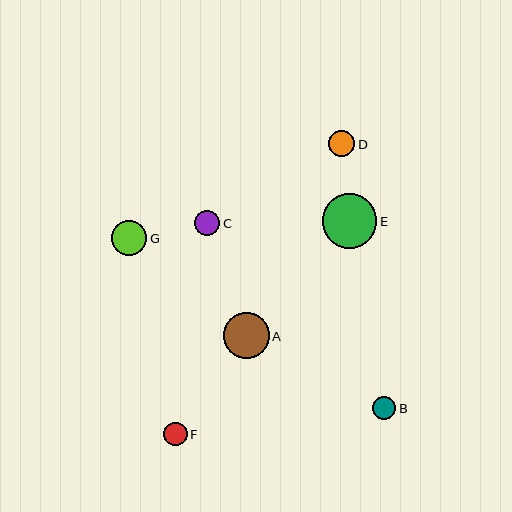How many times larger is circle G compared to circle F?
Circle G is approximately 1.5 times the size of circle F.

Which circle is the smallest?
Circle B is the smallest with a size of approximately 23 pixels.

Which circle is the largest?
Circle E is the largest with a size of approximately 54 pixels.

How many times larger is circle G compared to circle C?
Circle G is approximately 1.4 times the size of circle C.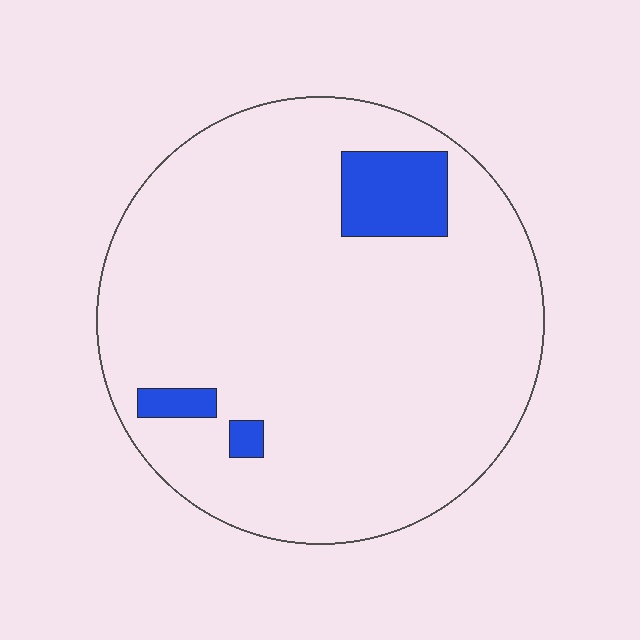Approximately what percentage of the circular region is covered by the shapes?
Approximately 10%.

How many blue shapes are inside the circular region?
3.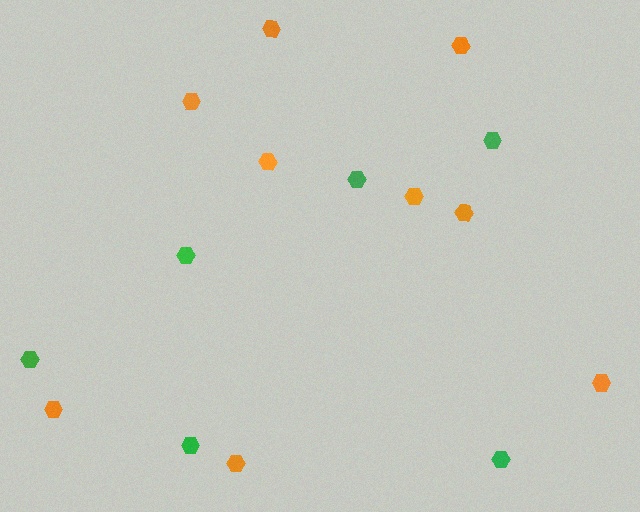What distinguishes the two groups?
There are 2 groups: one group of green hexagons (6) and one group of orange hexagons (9).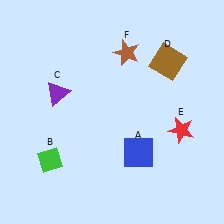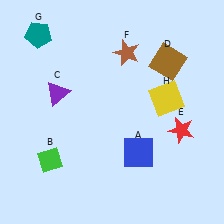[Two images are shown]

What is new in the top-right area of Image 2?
A yellow square (H) was added in the top-right area of Image 2.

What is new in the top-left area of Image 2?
A teal pentagon (G) was added in the top-left area of Image 2.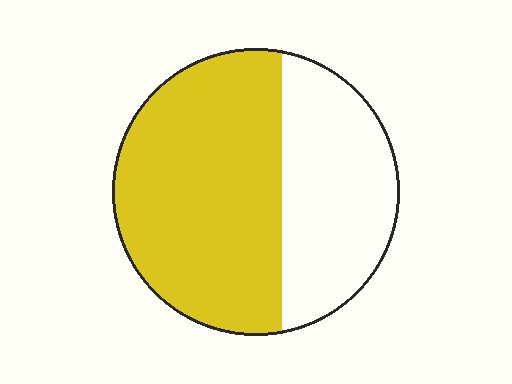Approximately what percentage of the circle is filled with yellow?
Approximately 60%.